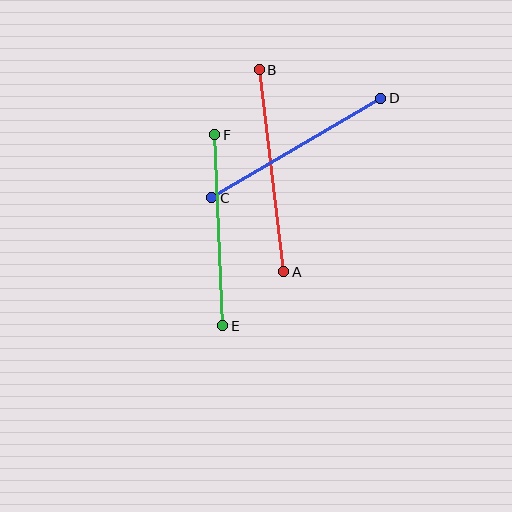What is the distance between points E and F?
The distance is approximately 191 pixels.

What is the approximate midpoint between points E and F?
The midpoint is at approximately (219, 230) pixels.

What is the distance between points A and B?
The distance is approximately 204 pixels.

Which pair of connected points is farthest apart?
Points A and B are farthest apart.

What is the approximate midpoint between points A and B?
The midpoint is at approximately (272, 171) pixels.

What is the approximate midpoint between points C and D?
The midpoint is at approximately (296, 148) pixels.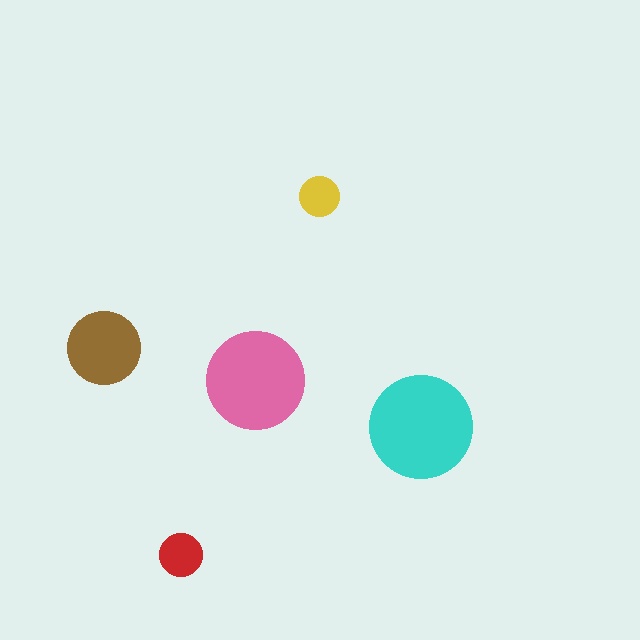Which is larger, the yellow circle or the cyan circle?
The cyan one.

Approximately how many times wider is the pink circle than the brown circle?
About 1.5 times wider.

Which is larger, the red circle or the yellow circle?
The red one.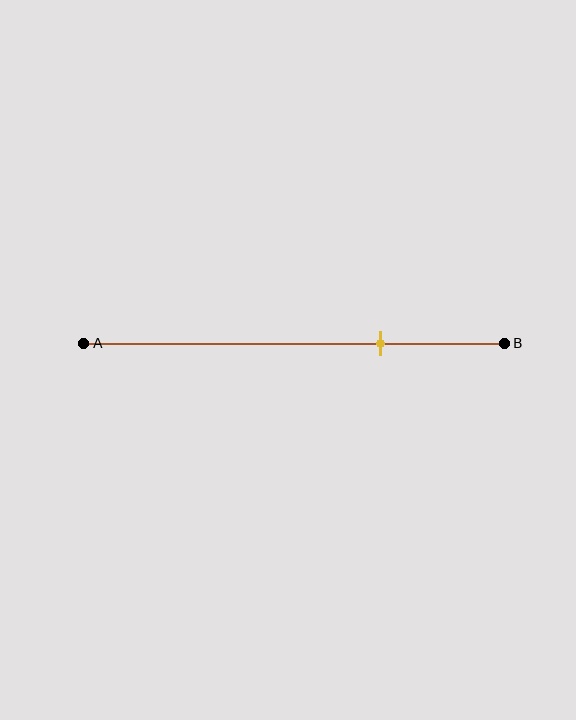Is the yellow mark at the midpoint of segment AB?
No, the mark is at about 70% from A, not at the 50% midpoint.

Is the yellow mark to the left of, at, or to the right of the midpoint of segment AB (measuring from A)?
The yellow mark is to the right of the midpoint of segment AB.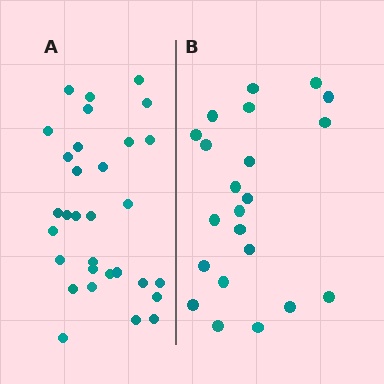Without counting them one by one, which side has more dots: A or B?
Region A (the left region) has more dots.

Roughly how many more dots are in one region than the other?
Region A has roughly 8 or so more dots than region B.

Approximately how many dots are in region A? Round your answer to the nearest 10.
About 30 dots. (The exact count is 31, which rounds to 30.)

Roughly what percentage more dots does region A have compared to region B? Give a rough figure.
About 40% more.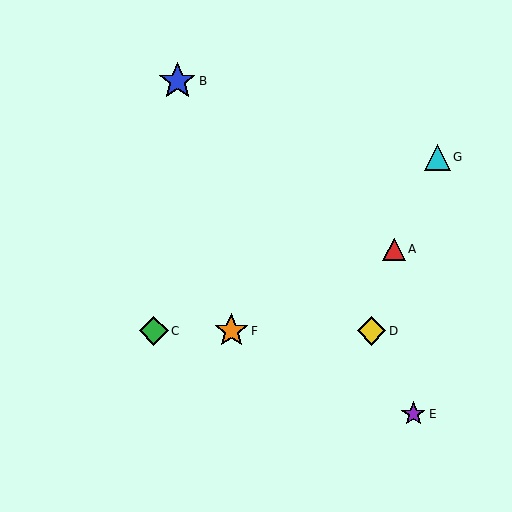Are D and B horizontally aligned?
No, D is at y≈331 and B is at y≈81.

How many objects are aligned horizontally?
3 objects (C, D, F) are aligned horizontally.